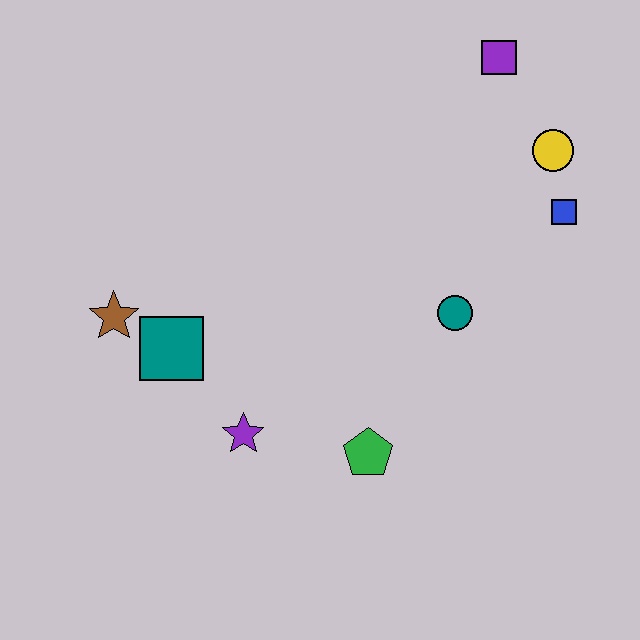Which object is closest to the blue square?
The yellow circle is closest to the blue square.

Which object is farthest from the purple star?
The purple square is farthest from the purple star.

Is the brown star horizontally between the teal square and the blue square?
No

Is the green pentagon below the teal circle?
Yes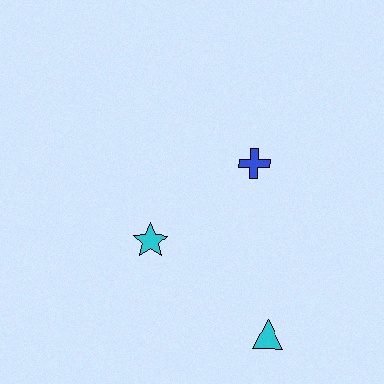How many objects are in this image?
There are 3 objects.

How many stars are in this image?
There is 1 star.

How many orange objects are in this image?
There are no orange objects.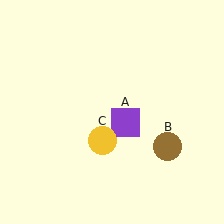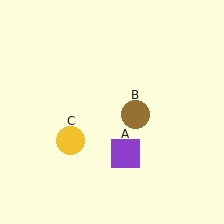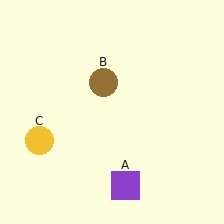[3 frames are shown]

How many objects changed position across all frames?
3 objects changed position: purple square (object A), brown circle (object B), yellow circle (object C).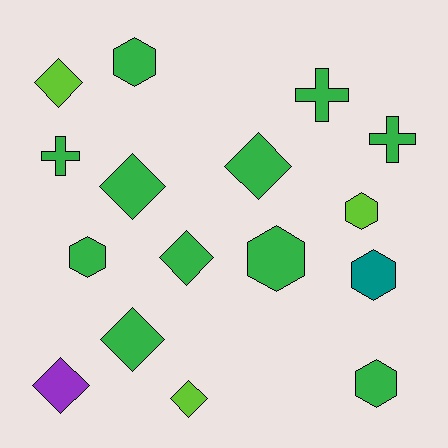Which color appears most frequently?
Green, with 11 objects.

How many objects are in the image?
There are 16 objects.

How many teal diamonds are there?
There are no teal diamonds.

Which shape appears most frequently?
Diamond, with 7 objects.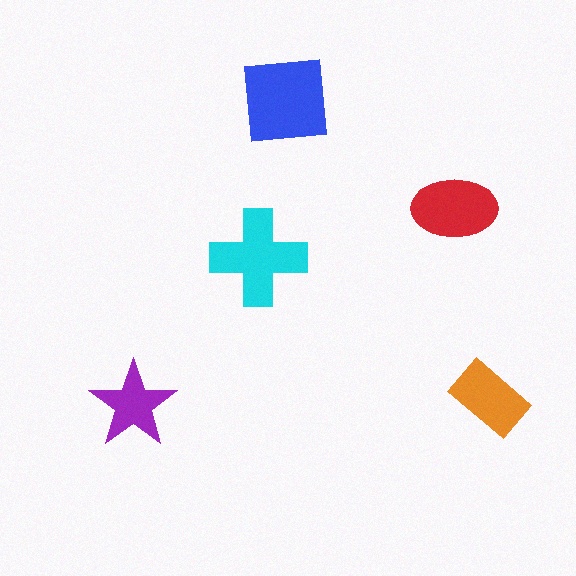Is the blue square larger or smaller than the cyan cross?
Larger.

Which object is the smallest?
The purple star.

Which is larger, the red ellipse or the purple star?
The red ellipse.